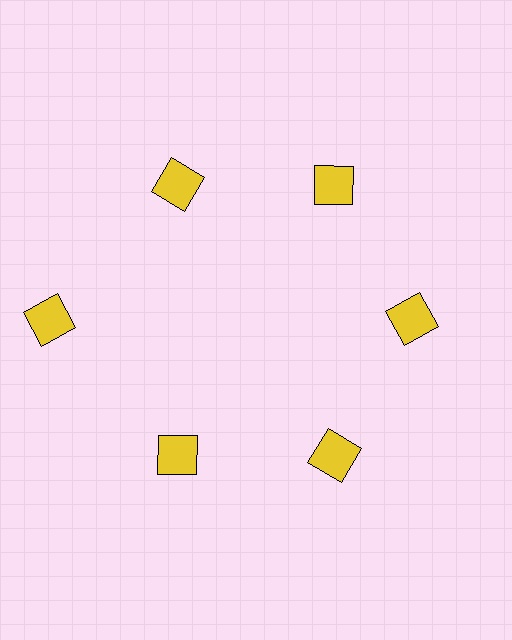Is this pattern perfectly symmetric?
No. The 6 yellow squares are arranged in a ring, but one element near the 9 o'clock position is pushed outward from the center, breaking the 6-fold rotational symmetry.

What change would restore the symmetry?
The symmetry would be restored by moving it inward, back onto the ring so that all 6 squares sit at equal angles and equal distance from the center.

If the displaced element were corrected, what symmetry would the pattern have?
It would have 6-fold rotational symmetry — the pattern would map onto itself every 60 degrees.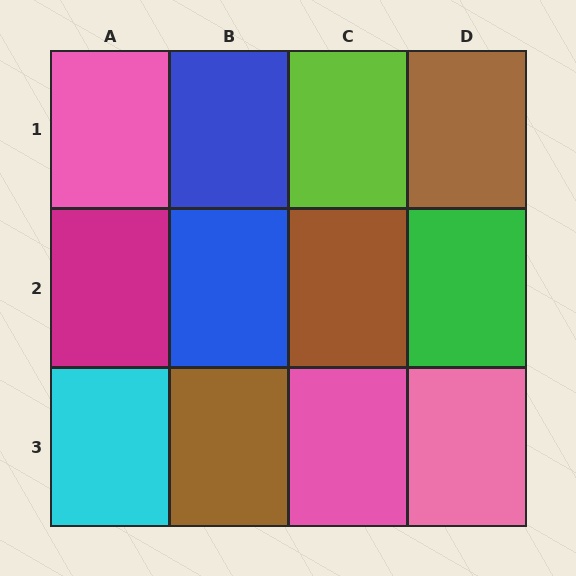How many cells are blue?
2 cells are blue.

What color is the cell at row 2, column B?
Blue.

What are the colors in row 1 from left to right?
Pink, blue, lime, brown.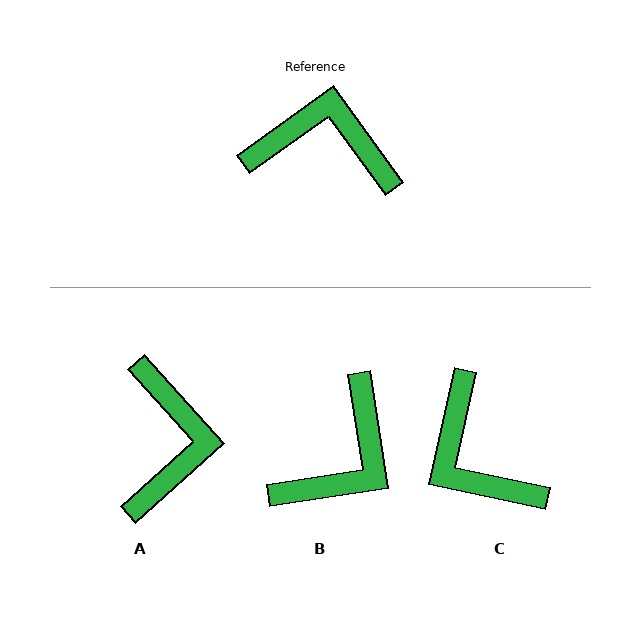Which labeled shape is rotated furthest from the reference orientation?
C, about 132 degrees away.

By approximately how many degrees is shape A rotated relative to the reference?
Approximately 84 degrees clockwise.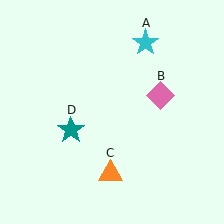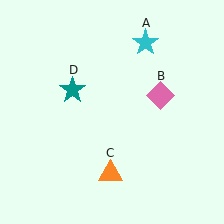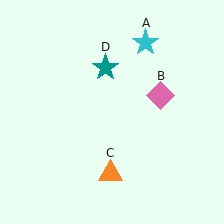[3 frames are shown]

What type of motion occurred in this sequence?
The teal star (object D) rotated clockwise around the center of the scene.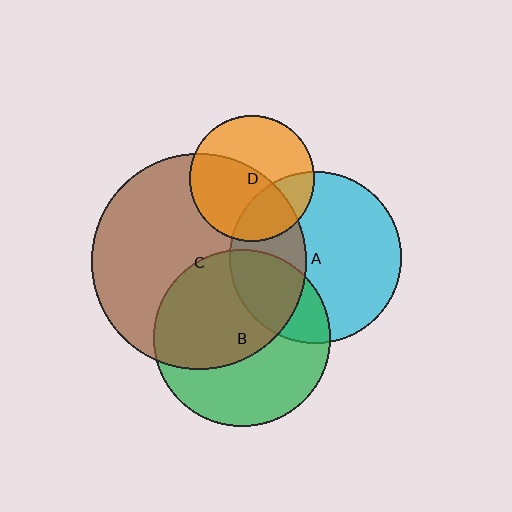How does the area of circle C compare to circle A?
Approximately 1.6 times.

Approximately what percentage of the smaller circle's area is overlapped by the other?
Approximately 55%.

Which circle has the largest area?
Circle C (brown).